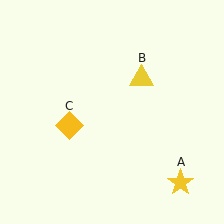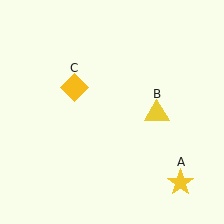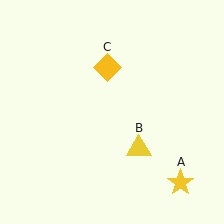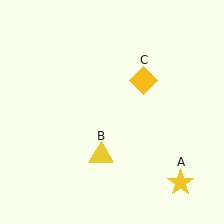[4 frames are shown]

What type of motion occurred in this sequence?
The yellow triangle (object B), yellow diamond (object C) rotated clockwise around the center of the scene.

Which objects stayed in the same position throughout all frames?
Yellow star (object A) remained stationary.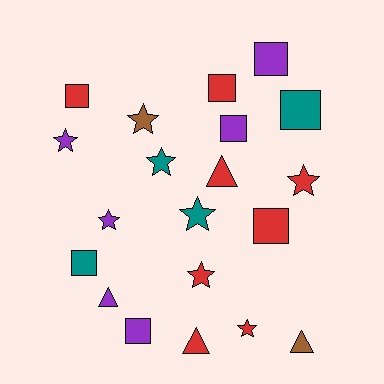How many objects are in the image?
There are 20 objects.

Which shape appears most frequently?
Square, with 8 objects.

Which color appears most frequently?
Red, with 8 objects.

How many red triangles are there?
There are 2 red triangles.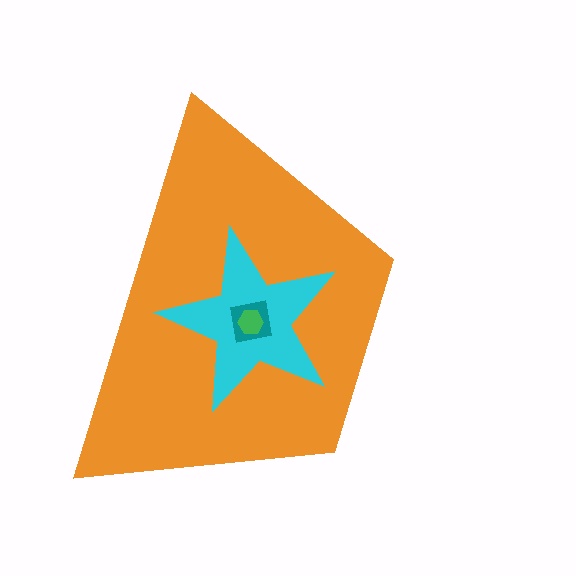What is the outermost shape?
The orange trapezoid.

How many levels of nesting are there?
4.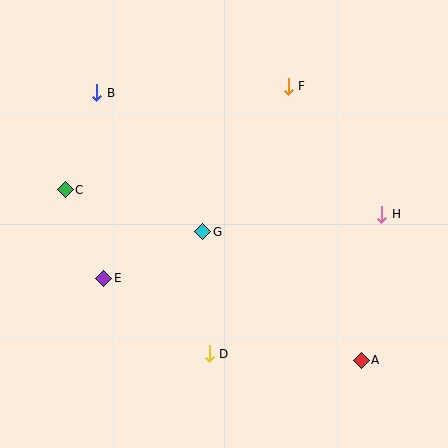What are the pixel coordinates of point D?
Point D is at (209, 354).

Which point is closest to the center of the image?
Point G at (203, 232) is closest to the center.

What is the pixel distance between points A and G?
The distance between A and G is 204 pixels.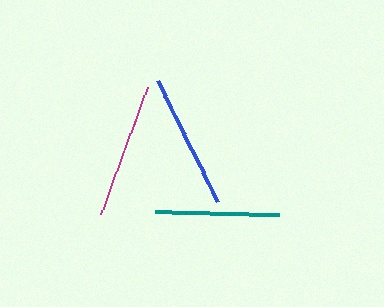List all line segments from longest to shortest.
From longest to shortest: magenta, blue, teal.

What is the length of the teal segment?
The teal segment is approximately 125 pixels long.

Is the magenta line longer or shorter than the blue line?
The magenta line is longer than the blue line.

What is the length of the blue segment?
The blue segment is approximately 135 pixels long.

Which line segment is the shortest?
The teal line is the shortest at approximately 125 pixels.